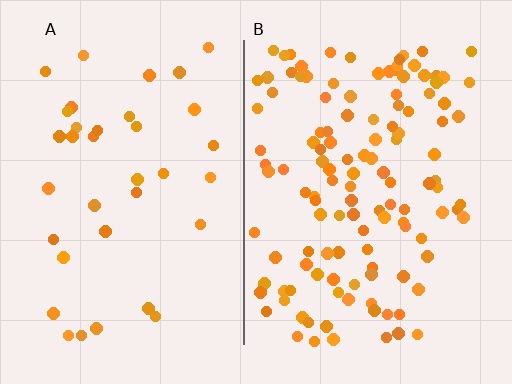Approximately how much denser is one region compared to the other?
Approximately 3.4× — region B over region A.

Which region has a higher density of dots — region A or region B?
B (the right).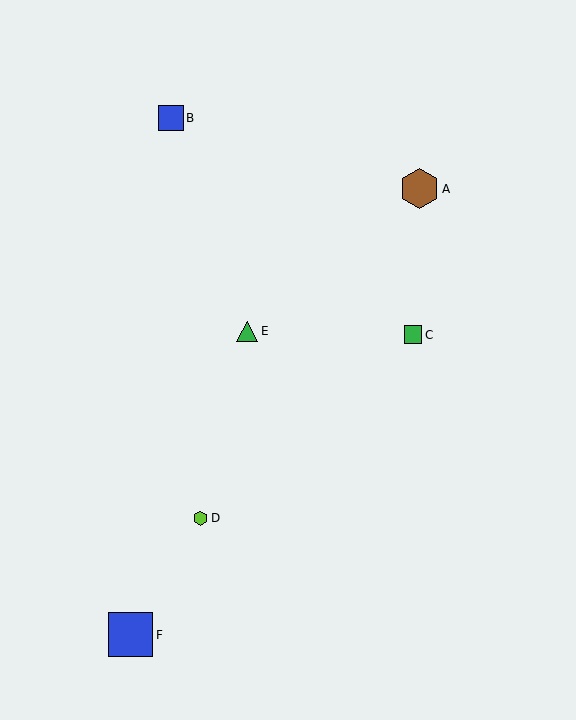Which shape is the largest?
The blue square (labeled F) is the largest.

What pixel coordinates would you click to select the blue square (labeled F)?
Click at (131, 635) to select the blue square F.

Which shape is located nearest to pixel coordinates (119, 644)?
The blue square (labeled F) at (131, 635) is nearest to that location.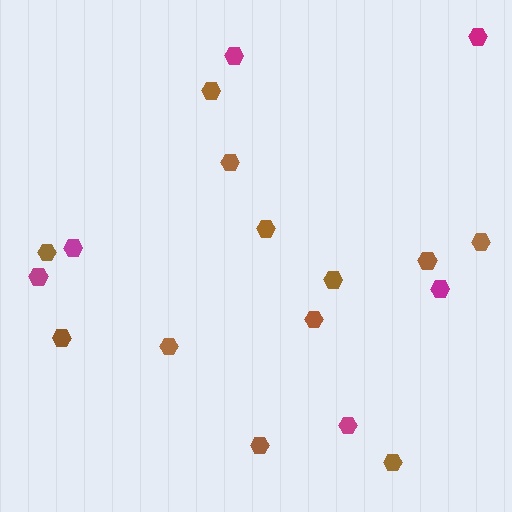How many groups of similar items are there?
There are 2 groups: one group of brown hexagons (12) and one group of magenta hexagons (6).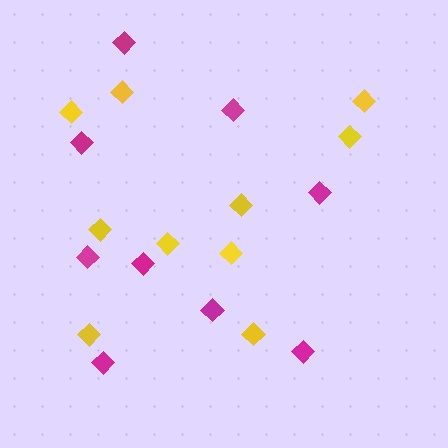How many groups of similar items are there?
There are 2 groups: one group of yellow diamonds (10) and one group of magenta diamonds (9).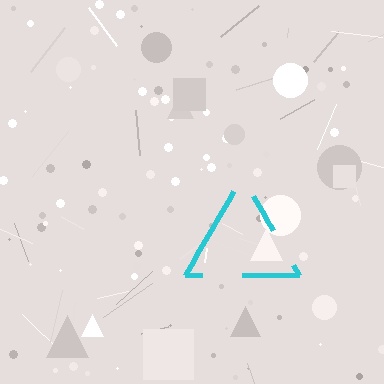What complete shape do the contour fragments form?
The contour fragments form a triangle.